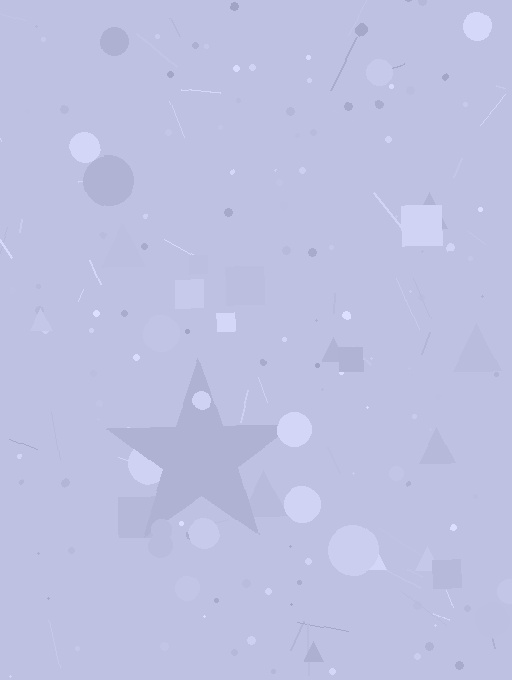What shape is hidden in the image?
A star is hidden in the image.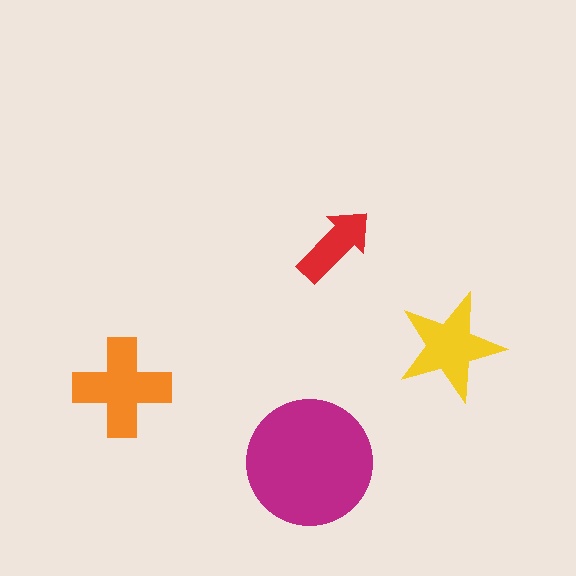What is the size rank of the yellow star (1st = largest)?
3rd.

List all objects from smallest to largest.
The red arrow, the yellow star, the orange cross, the magenta circle.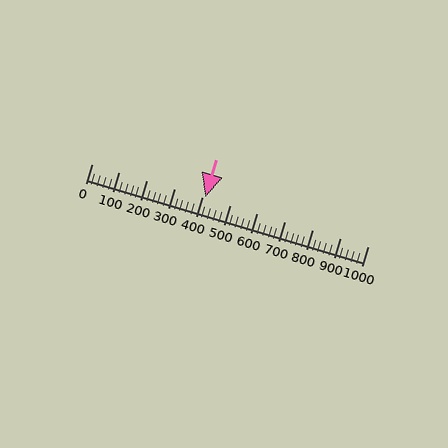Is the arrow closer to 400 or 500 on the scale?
The arrow is closer to 400.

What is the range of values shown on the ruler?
The ruler shows values from 0 to 1000.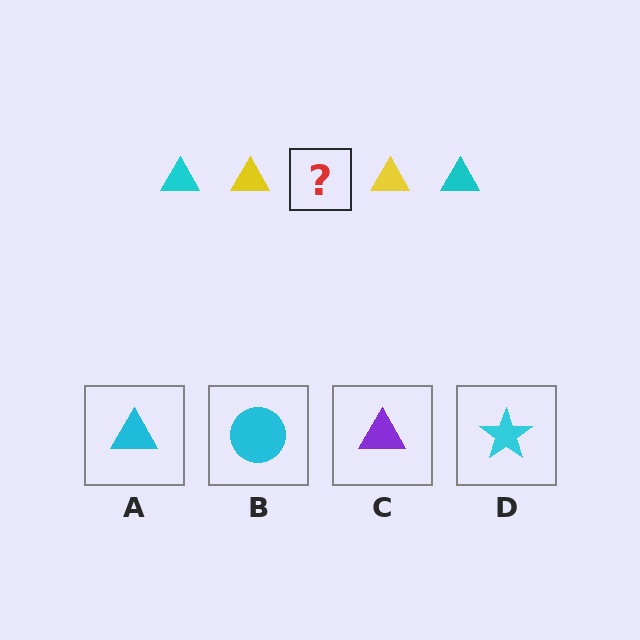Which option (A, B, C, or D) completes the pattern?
A.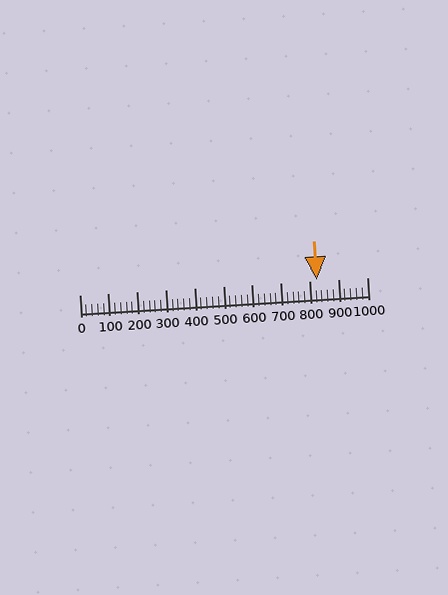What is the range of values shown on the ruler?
The ruler shows values from 0 to 1000.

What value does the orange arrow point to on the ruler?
The orange arrow points to approximately 824.